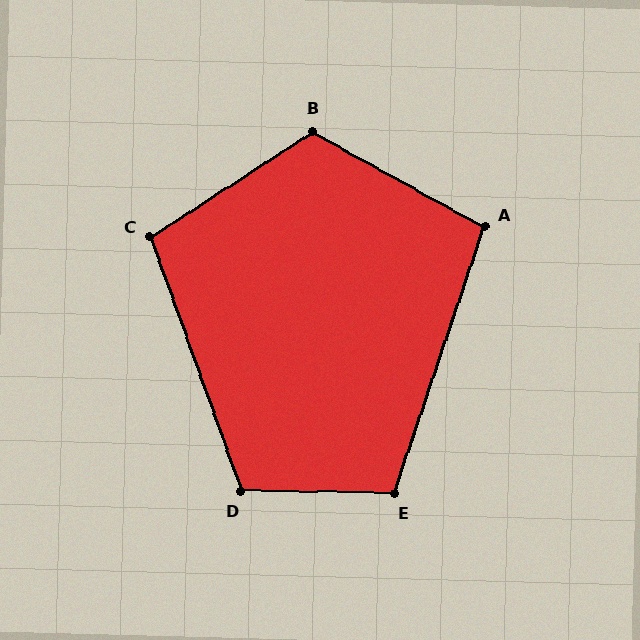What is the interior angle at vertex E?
Approximately 108 degrees (obtuse).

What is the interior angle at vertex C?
Approximately 103 degrees (obtuse).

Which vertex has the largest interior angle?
B, at approximately 118 degrees.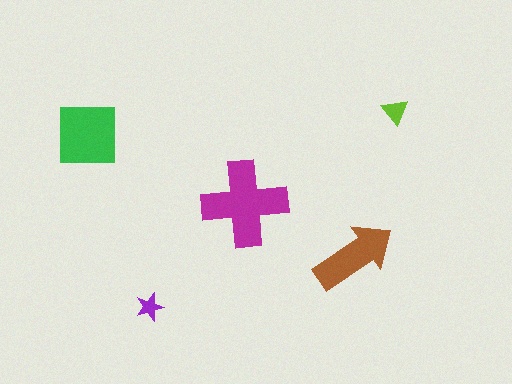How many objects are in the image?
There are 5 objects in the image.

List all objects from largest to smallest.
The magenta cross, the green square, the brown arrow, the lime triangle, the purple star.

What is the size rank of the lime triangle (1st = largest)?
4th.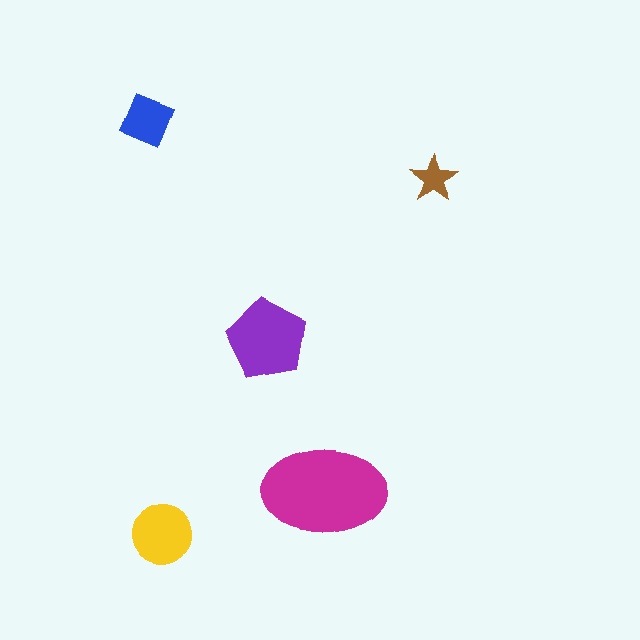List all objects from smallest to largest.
The brown star, the blue diamond, the yellow circle, the purple pentagon, the magenta ellipse.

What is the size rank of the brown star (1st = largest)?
5th.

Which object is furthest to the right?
The brown star is rightmost.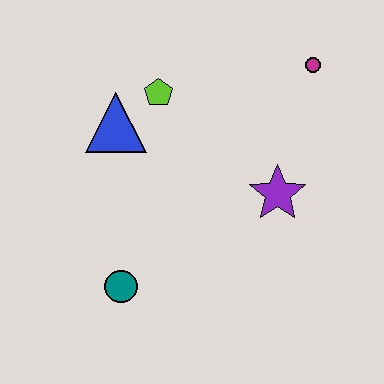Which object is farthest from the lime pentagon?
The teal circle is farthest from the lime pentagon.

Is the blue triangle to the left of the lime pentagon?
Yes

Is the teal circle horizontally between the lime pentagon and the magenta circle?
No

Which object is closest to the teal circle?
The blue triangle is closest to the teal circle.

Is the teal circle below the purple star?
Yes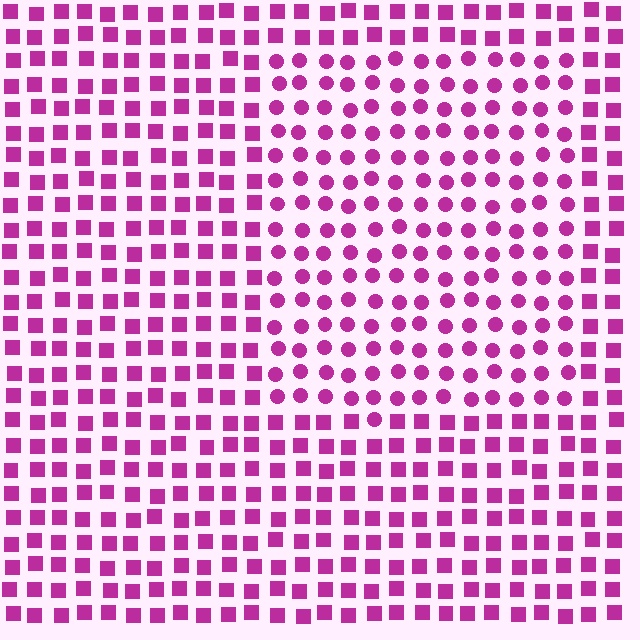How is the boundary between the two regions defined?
The boundary is defined by a change in element shape: circles inside vs. squares outside. All elements share the same color and spacing.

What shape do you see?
I see a rectangle.